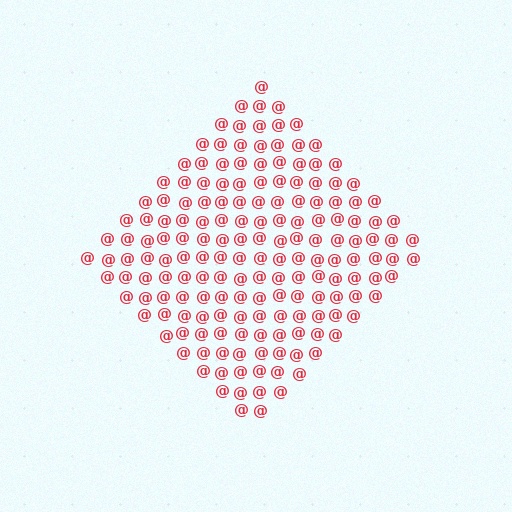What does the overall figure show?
The overall figure shows a diamond.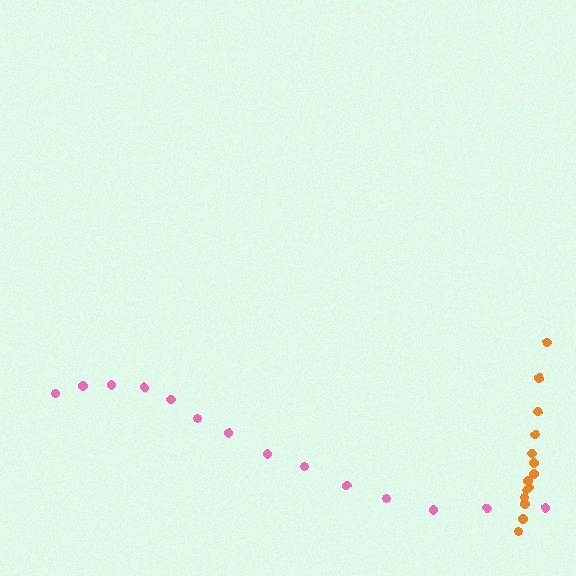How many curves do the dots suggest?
There are 2 distinct paths.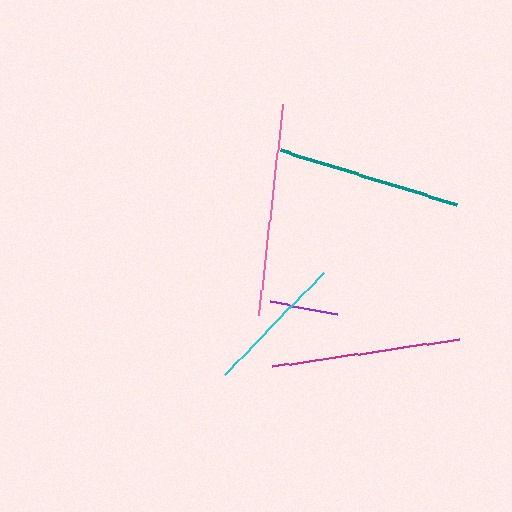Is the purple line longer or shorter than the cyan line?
The cyan line is longer than the purple line.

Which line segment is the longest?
The pink line is the longest at approximately 212 pixels.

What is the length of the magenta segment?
The magenta segment is approximately 188 pixels long.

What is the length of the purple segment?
The purple segment is approximately 69 pixels long.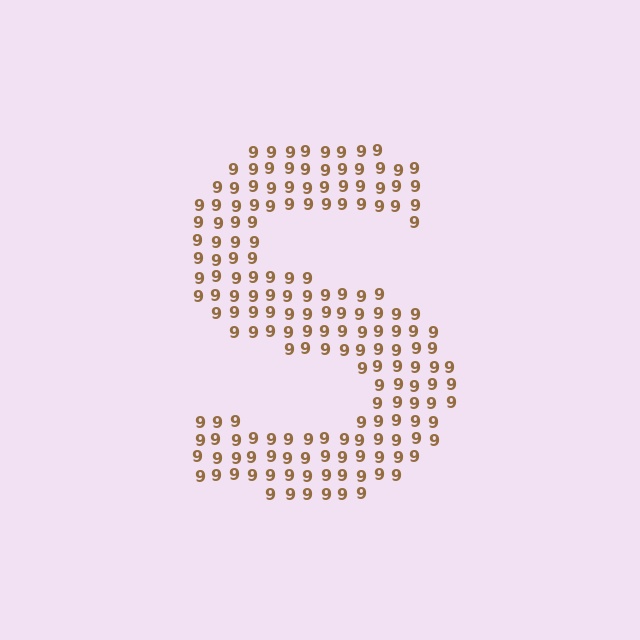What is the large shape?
The large shape is the letter S.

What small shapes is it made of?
It is made of small digit 9's.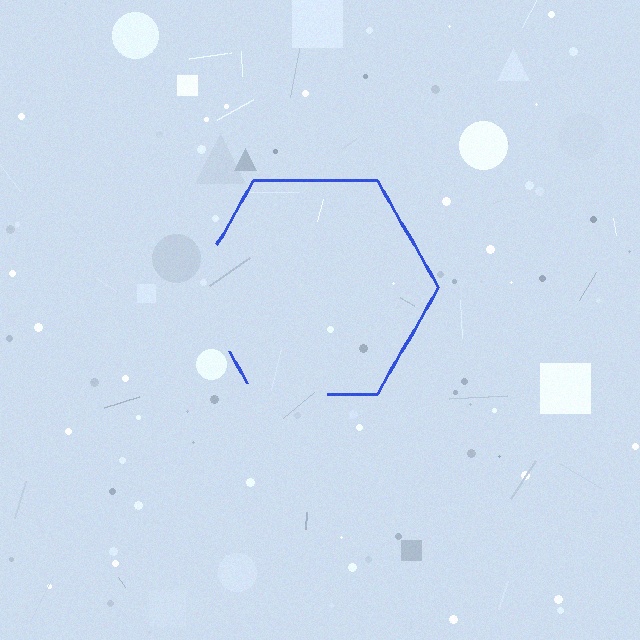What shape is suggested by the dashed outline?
The dashed outline suggests a hexagon.